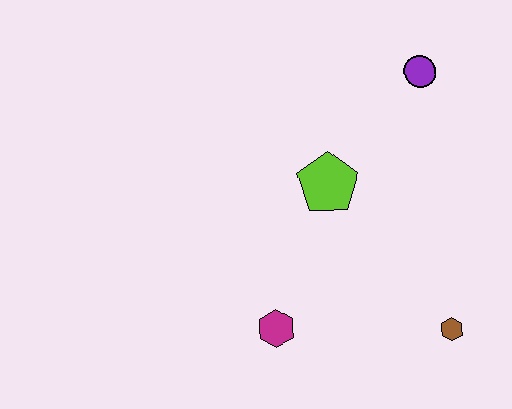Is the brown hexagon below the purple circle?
Yes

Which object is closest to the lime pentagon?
The purple circle is closest to the lime pentagon.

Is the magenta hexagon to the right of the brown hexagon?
No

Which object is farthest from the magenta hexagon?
The purple circle is farthest from the magenta hexagon.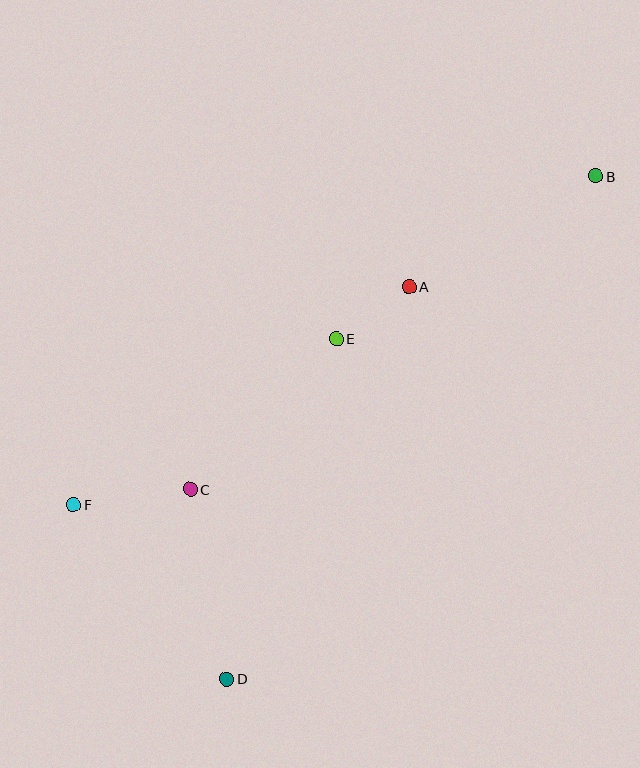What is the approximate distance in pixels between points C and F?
The distance between C and F is approximately 118 pixels.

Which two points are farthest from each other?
Points B and D are farthest from each other.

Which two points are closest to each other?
Points A and E are closest to each other.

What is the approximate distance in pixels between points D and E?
The distance between D and E is approximately 357 pixels.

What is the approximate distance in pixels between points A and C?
The distance between A and C is approximately 298 pixels.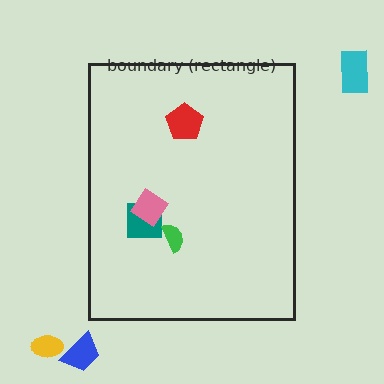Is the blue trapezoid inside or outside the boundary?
Outside.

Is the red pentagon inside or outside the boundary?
Inside.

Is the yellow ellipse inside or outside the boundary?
Outside.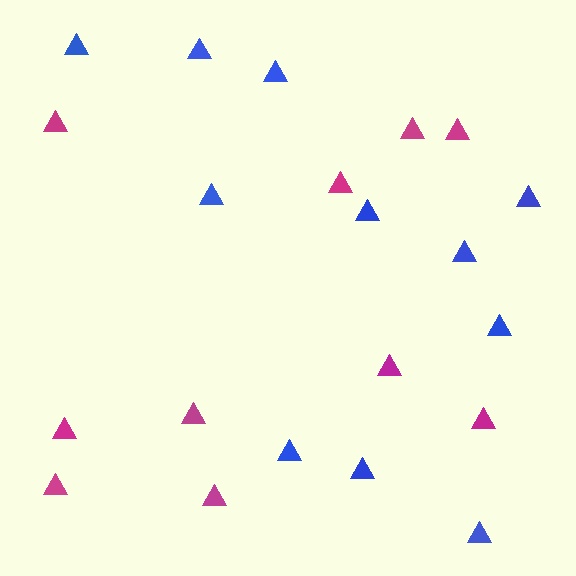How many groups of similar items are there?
There are 2 groups: one group of blue triangles (11) and one group of magenta triangles (10).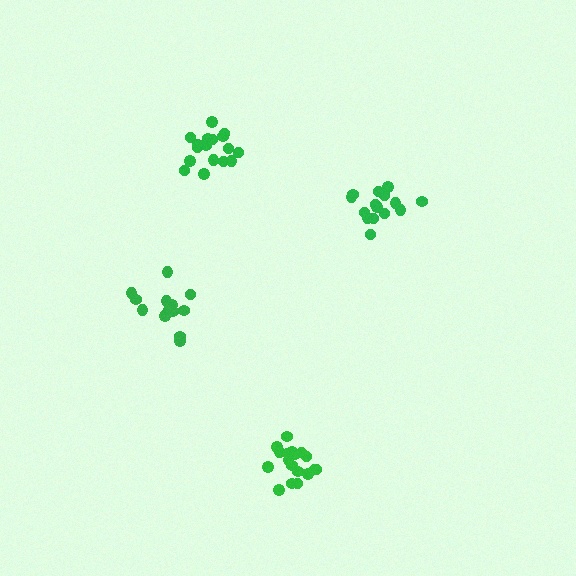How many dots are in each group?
Group 1: 15 dots, Group 2: 18 dots, Group 3: 13 dots, Group 4: 18 dots (64 total).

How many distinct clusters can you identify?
There are 4 distinct clusters.